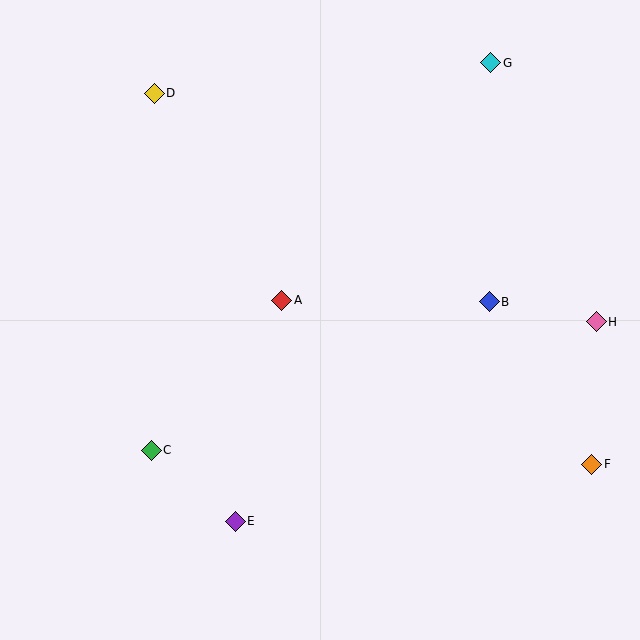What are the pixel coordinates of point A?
Point A is at (282, 300).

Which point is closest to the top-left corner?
Point D is closest to the top-left corner.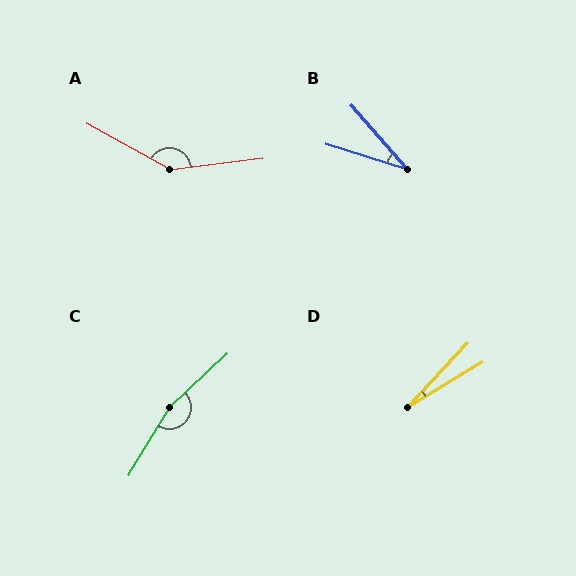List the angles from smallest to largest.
D (16°), B (31°), A (144°), C (164°).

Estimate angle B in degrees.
Approximately 31 degrees.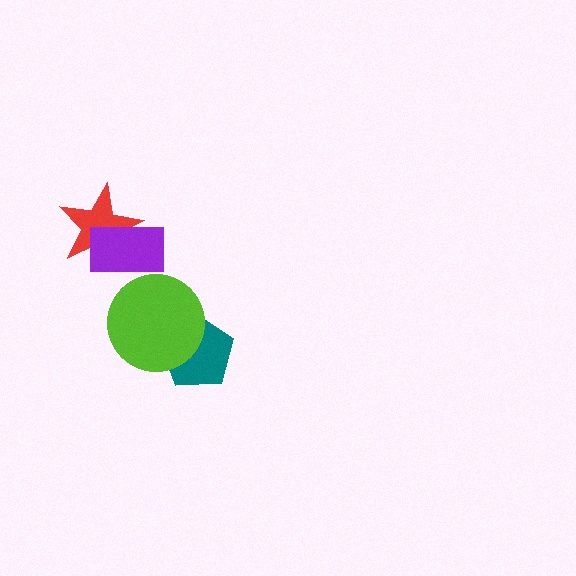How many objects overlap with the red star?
1 object overlaps with the red star.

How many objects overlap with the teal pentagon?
1 object overlaps with the teal pentagon.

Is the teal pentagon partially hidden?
Yes, it is partially covered by another shape.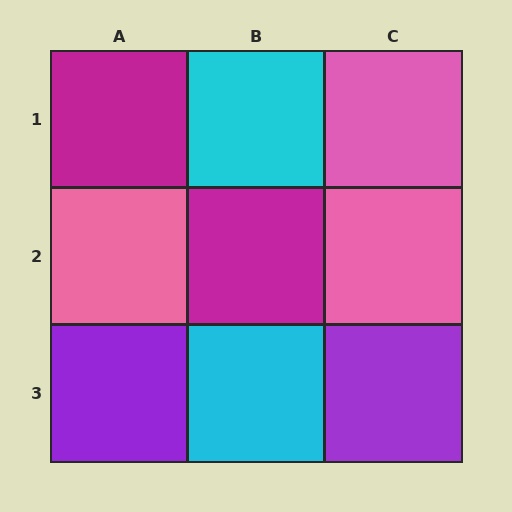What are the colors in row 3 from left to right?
Purple, cyan, purple.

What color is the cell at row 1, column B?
Cyan.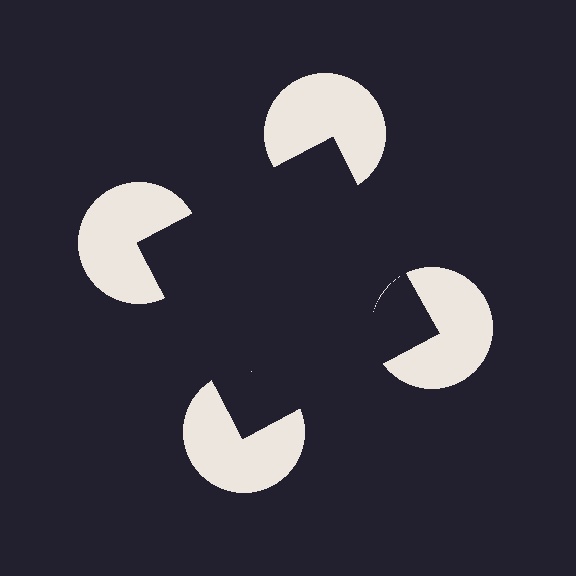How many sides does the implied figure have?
4 sides.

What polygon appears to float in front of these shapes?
An illusory square — its edges are inferred from the aligned wedge cuts in the pac-man discs, not physically drawn.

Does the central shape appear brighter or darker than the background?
It typically appears slightly darker than the background, even though no actual brightness change is drawn.